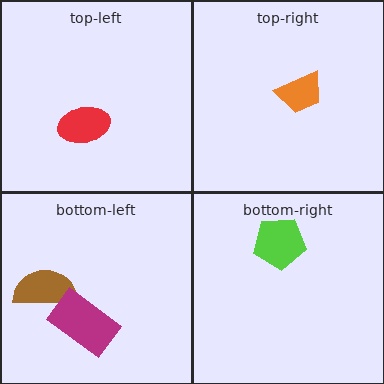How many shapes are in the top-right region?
1.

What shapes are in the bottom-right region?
The lime pentagon.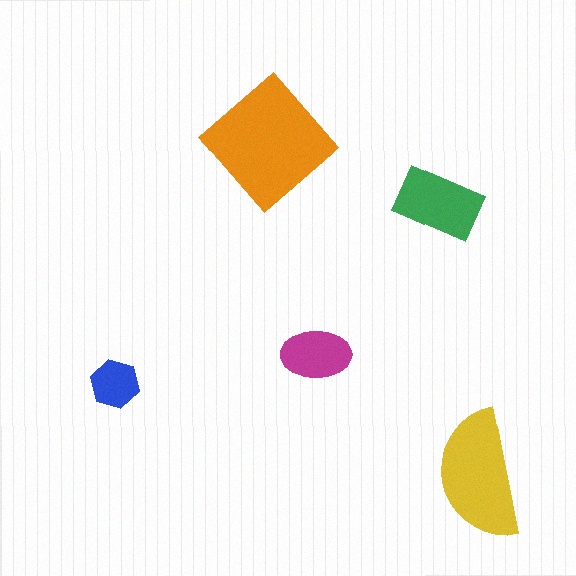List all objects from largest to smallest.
The orange diamond, the yellow semicircle, the green rectangle, the magenta ellipse, the blue hexagon.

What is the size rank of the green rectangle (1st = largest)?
3rd.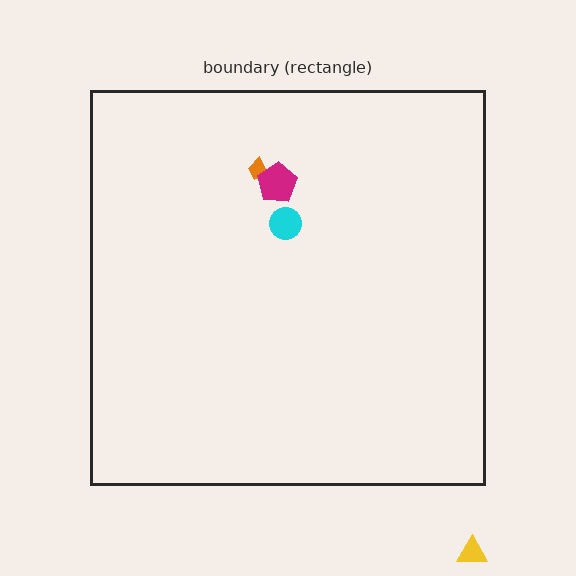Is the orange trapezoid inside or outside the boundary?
Inside.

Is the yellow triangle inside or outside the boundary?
Outside.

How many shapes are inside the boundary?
3 inside, 1 outside.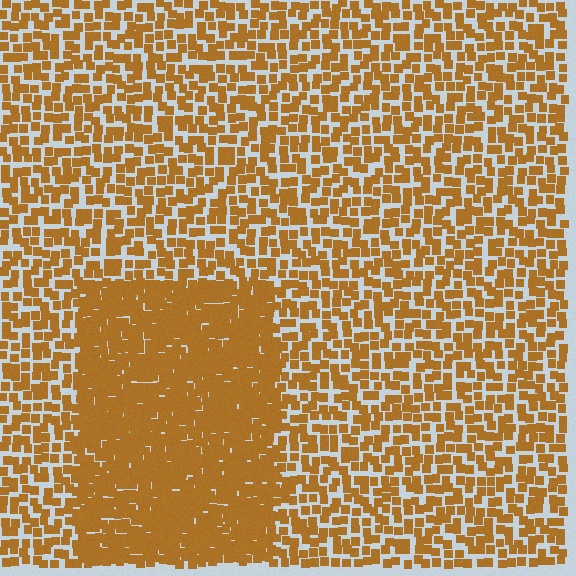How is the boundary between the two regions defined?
The boundary is defined by a change in element density (approximately 2.0x ratio). All elements are the same color, size, and shape.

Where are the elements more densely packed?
The elements are more densely packed inside the rectangle boundary.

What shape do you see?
I see a rectangle.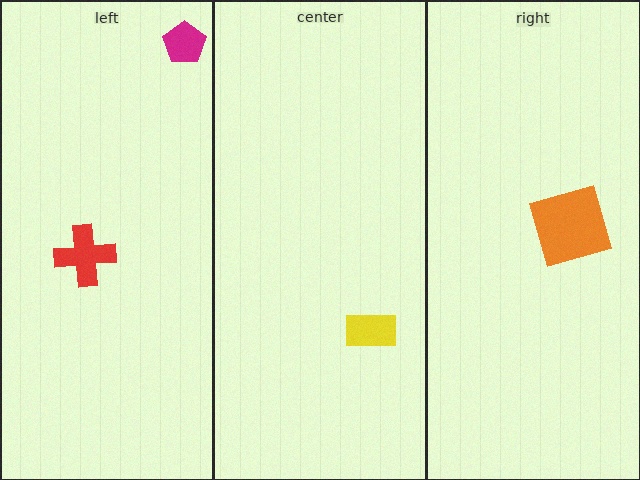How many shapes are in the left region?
2.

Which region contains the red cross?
The left region.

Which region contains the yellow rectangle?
The center region.